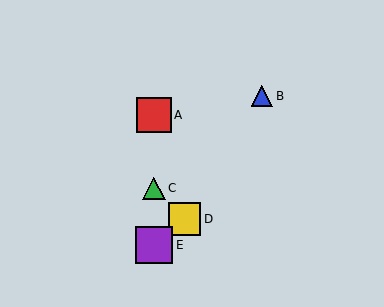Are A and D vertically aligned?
No, A is at x≈154 and D is at x≈185.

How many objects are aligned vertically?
3 objects (A, C, E) are aligned vertically.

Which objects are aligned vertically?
Objects A, C, E are aligned vertically.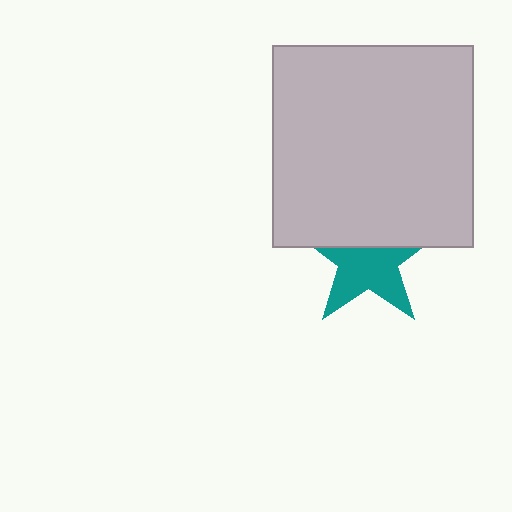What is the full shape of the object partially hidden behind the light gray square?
The partially hidden object is a teal star.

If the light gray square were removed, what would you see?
You would see the complete teal star.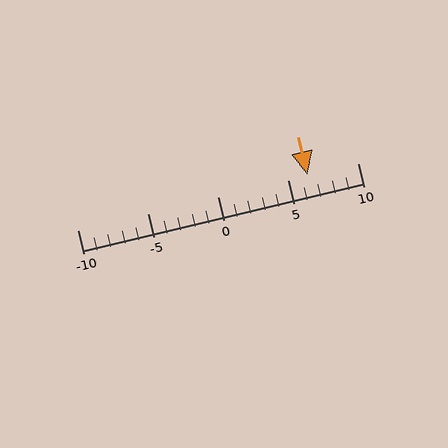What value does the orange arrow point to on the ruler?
The orange arrow points to approximately 6.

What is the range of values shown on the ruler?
The ruler shows values from -10 to 10.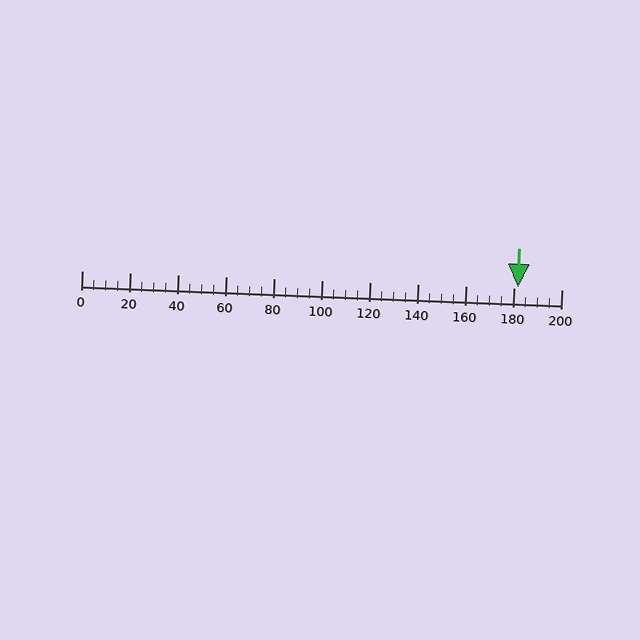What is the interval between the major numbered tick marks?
The major tick marks are spaced 20 units apart.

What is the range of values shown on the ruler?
The ruler shows values from 0 to 200.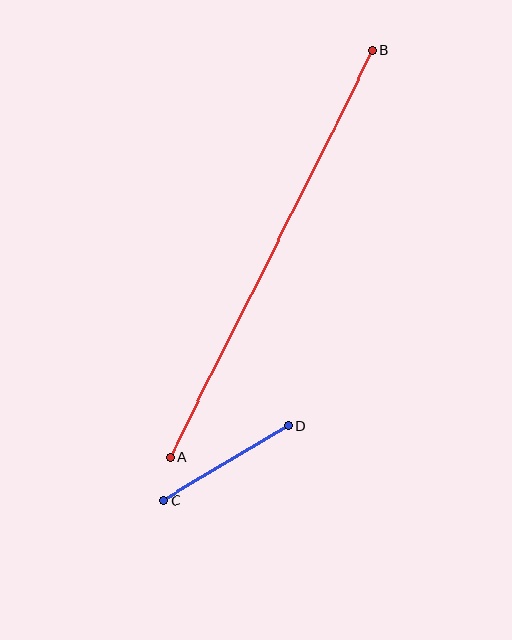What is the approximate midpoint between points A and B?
The midpoint is at approximately (271, 254) pixels.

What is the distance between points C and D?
The distance is approximately 145 pixels.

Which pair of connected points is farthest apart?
Points A and B are farthest apart.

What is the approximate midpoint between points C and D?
The midpoint is at approximately (226, 463) pixels.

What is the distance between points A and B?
The distance is approximately 455 pixels.